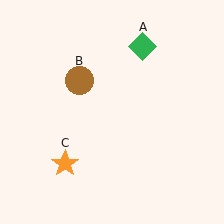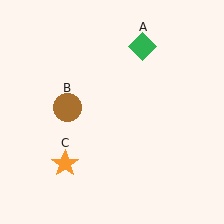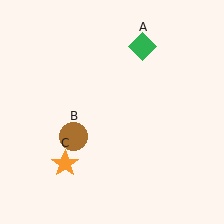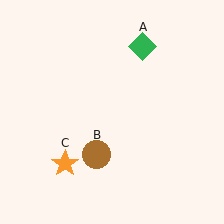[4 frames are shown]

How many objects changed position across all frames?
1 object changed position: brown circle (object B).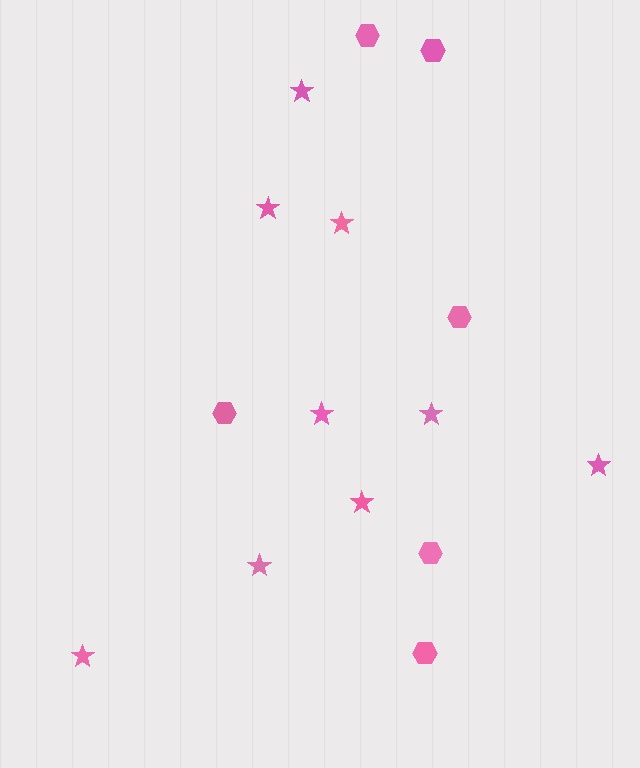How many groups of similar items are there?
There are 2 groups: one group of hexagons (6) and one group of stars (9).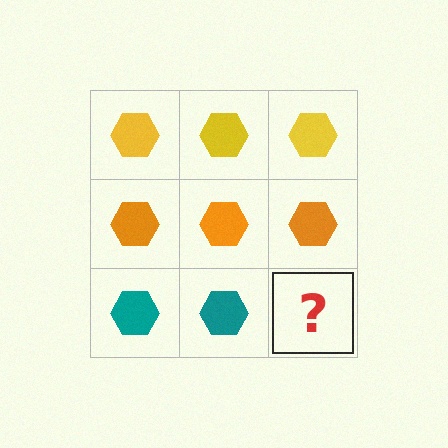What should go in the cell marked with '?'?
The missing cell should contain a teal hexagon.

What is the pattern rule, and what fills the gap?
The rule is that each row has a consistent color. The gap should be filled with a teal hexagon.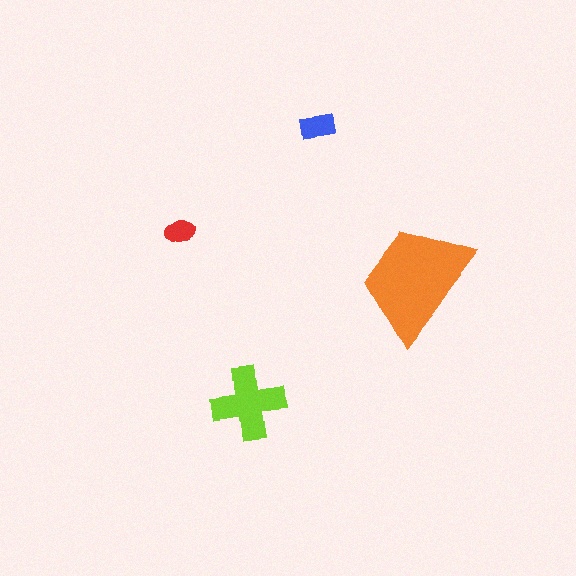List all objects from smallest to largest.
The red ellipse, the blue rectangle, the lime cross, the orange trapezoid.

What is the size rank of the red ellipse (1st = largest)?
4th.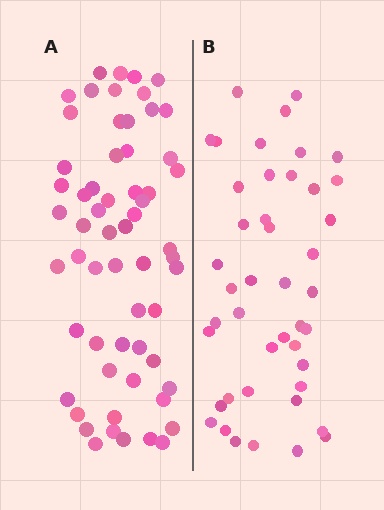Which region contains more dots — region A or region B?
Region A (the left region) has more dots.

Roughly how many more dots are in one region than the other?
Region A has approximately 15 more dots than region B.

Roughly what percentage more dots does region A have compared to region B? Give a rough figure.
About 35% more.